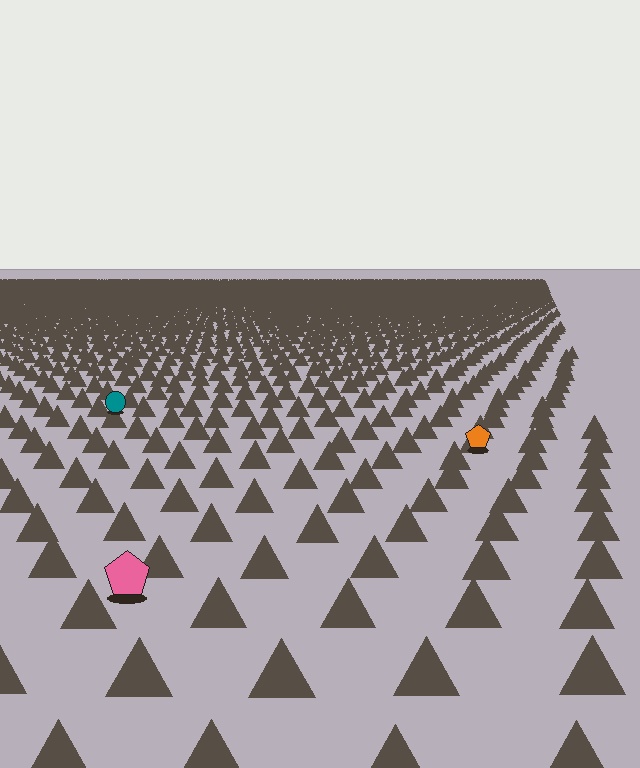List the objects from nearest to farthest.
From nearest to farthest: the pink pentagon, the orange pentagon, the teal circle.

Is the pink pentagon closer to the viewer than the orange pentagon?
Yes. The pink pentagon is closer — you can tell from the texture gradient: the ground texture is coarser near it.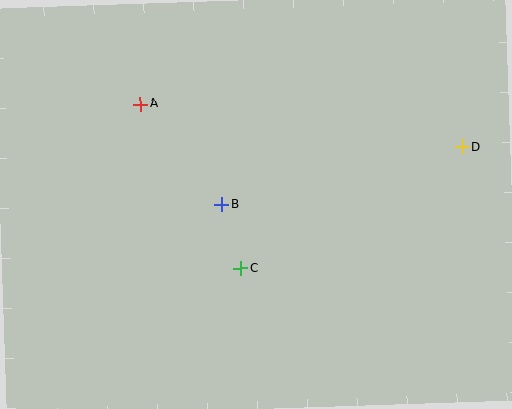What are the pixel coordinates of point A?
Point A is at (140, 104).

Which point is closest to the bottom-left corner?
Point C is closest to the bottom-left corner.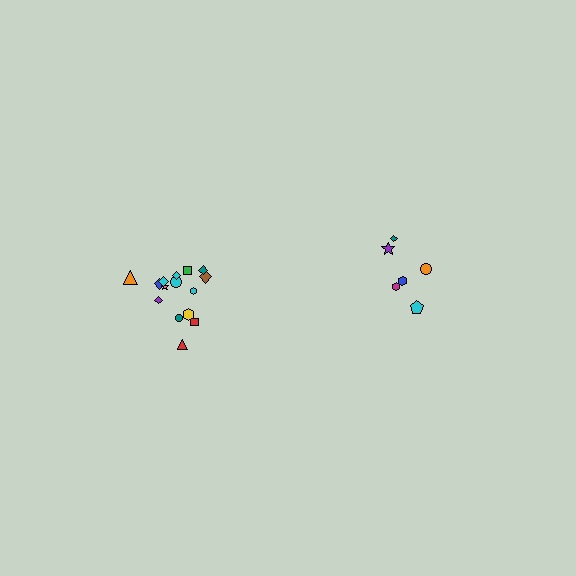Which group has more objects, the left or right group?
The left group.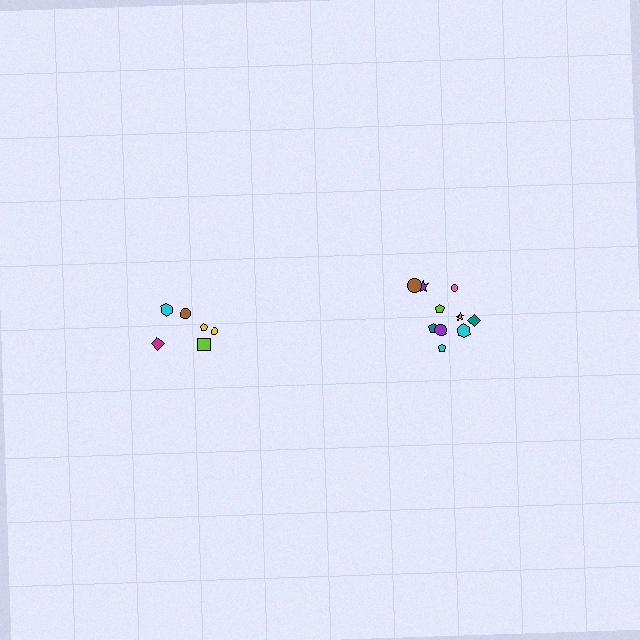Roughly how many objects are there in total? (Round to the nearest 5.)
Roughly 15 objects in total.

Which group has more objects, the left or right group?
The right group.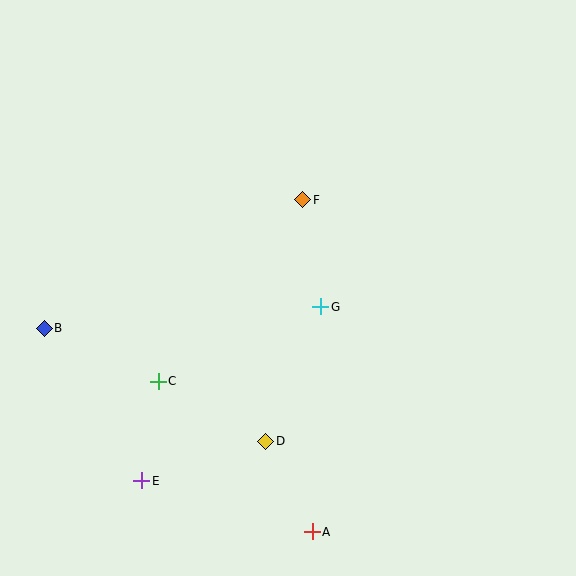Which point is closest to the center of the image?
Point G at (321, 307) is closest to the center.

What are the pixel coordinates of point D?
Point D is at (266, 441).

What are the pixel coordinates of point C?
Point C is at (158, 381).